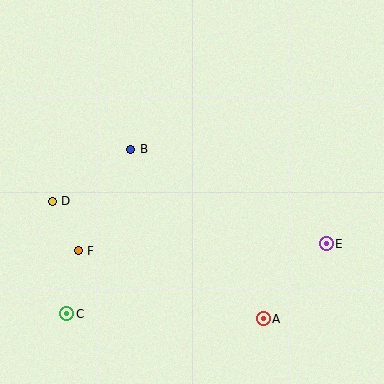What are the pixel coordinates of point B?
Point B is at (131, 149).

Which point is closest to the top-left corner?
Point B is closest to the top-left corner.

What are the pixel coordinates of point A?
Point A is at (263, 319).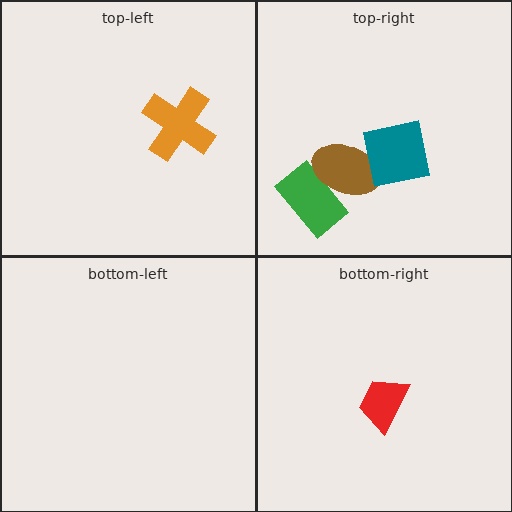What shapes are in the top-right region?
The green rectangle, the brown ellipse, the teal square.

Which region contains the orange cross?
The top-left region.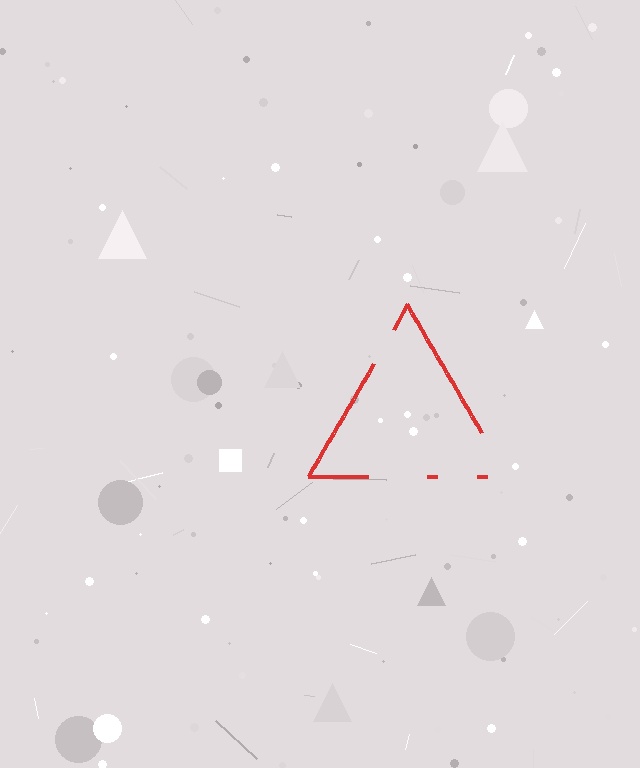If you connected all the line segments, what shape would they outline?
They would outline a triangle.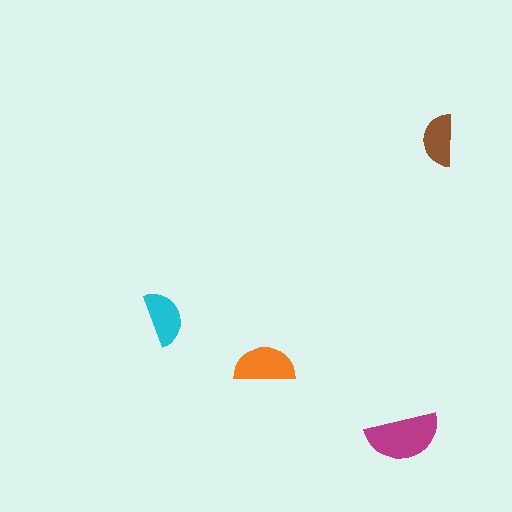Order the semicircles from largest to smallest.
the magenta one, the orange one, the cyan one, the brown one.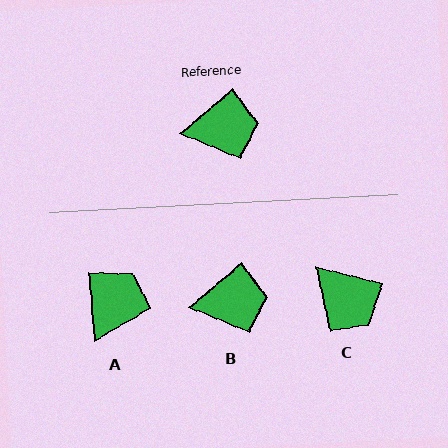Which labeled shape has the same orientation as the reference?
B.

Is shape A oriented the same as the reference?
No, it is off by about 54 degrees.